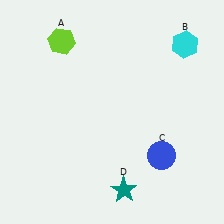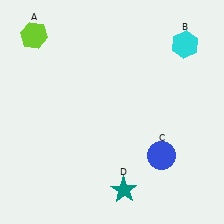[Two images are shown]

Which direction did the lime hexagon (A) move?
The lime hexagon (A) moved left.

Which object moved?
The lime hexagon (A) moved left.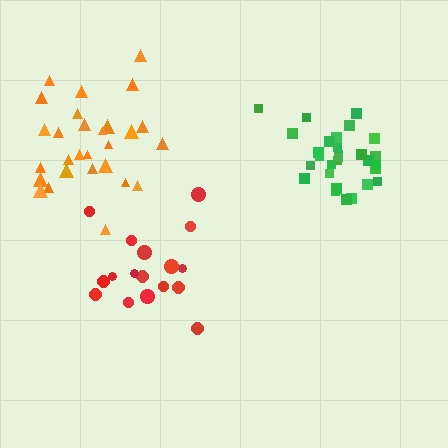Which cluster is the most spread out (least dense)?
Red.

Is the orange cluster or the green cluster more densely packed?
Green.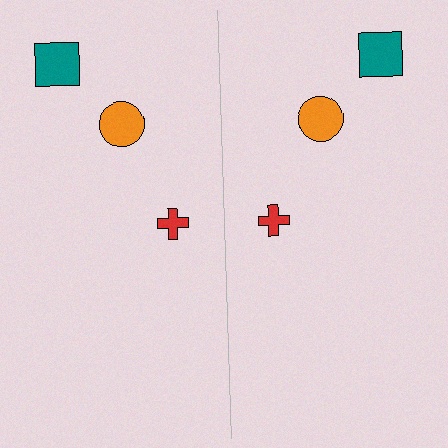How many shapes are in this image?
There are 6 shapes in this image.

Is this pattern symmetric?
Yes, this pattern has bilateral (reflection) symmetry.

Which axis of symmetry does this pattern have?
The pattern has a vertical axis of symmetry running through the center of the image.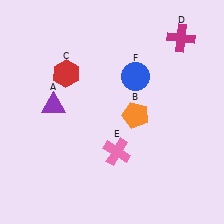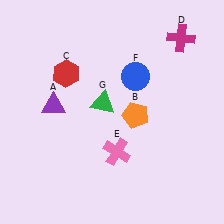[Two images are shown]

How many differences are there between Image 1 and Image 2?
There is 1 difference between the two images.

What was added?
A green triangle (G) was added in Image 2.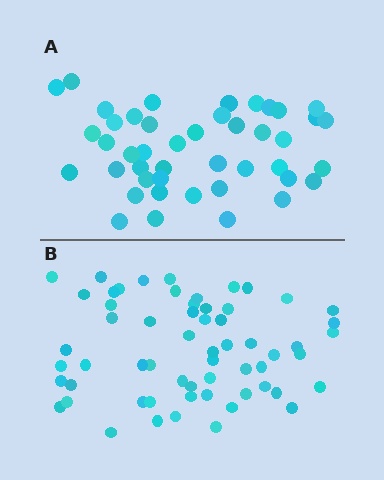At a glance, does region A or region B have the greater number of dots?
Region B (the bottom region) has more dots.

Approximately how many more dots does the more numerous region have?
Region B has approximately 15 more dots than region A.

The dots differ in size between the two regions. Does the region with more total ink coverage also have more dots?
No. Region A has more total ink coverage because its dots are larger, but region B actually contains more individual dots. Total area can be misleading — the number of items is what matters here.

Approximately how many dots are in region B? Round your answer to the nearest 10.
About 60 dots.